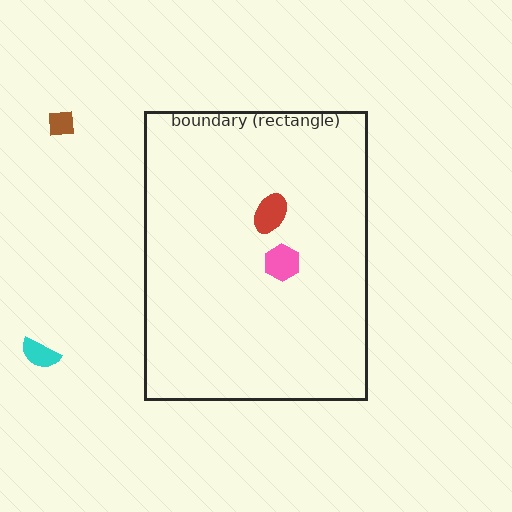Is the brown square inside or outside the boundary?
Outside.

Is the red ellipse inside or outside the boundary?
Inside.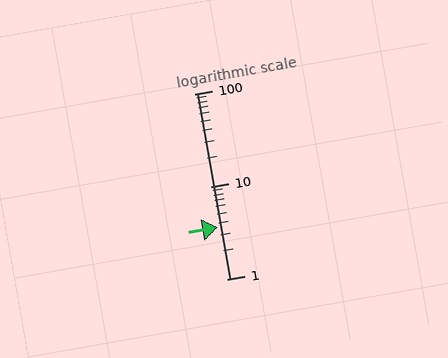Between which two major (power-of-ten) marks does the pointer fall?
The pointer is between 1 and 10.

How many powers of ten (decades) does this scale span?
The scale spans 2 decades, from 1 to 100.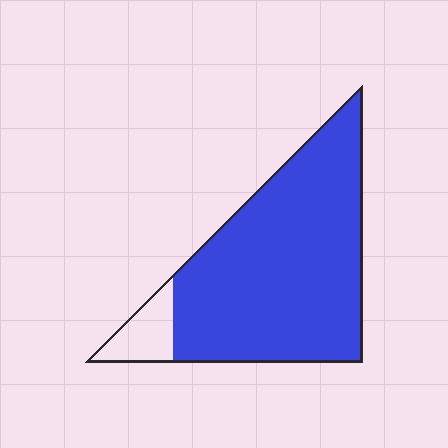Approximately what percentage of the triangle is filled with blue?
Approximately 90%.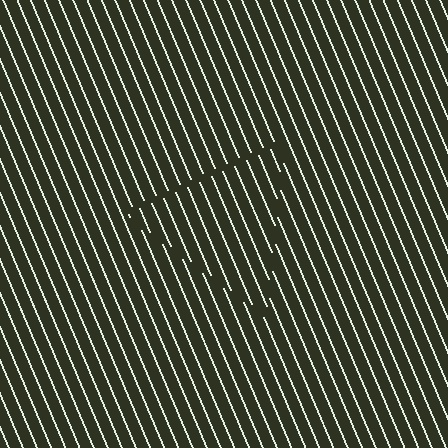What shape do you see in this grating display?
An illusory triangle. The interior of the shape contains the same grating, shifted by half a period — the contour is defined by the phase discontinuity where line-ends from the inner and outer gratings abut.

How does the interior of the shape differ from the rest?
The interior of the shape contains the same grating, shifted by half a period — the contour is defined by the phase discontinuity where line-ends from the inner and outer gratings abut.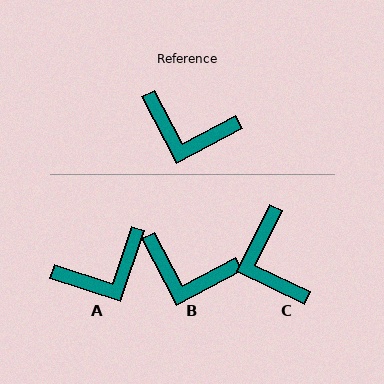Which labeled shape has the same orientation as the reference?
B.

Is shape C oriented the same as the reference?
No, it is off by about 53 degrees.